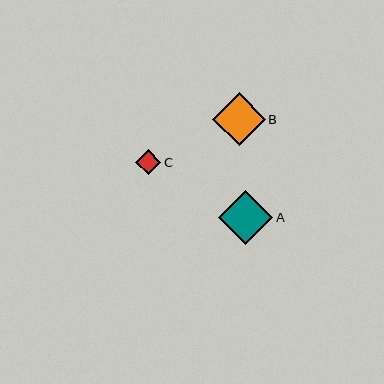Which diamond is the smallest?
Diamond C is the smallest with a size of approximately 25 pixels.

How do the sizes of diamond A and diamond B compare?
Diamond A and diamond B are approximately the same size.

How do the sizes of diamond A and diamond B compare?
Diamond A and diamond B are approximately the same size.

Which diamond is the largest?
Diamond A is the largest with a size of approximately 55 pixels.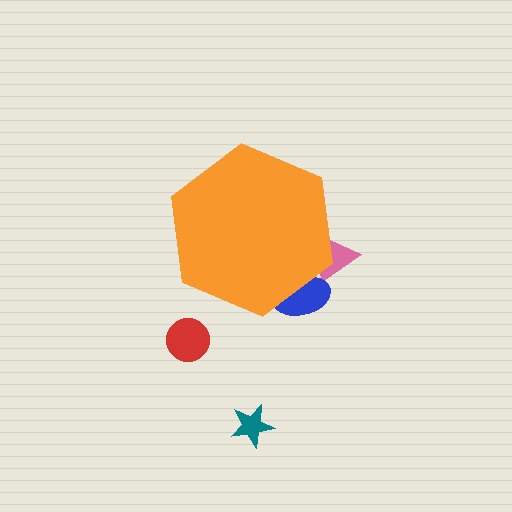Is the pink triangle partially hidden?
Yes, the pink triangle is partially hidden behind the orange hexagon.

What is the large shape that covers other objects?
An orange hexagon.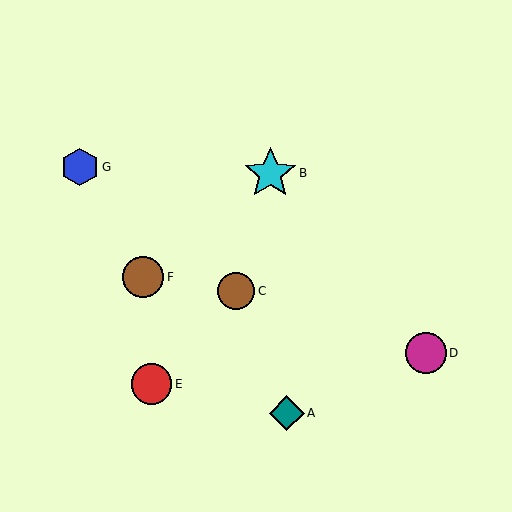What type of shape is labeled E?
Shape E is a red circle.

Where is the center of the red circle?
The center of the red circle is at (152, 384).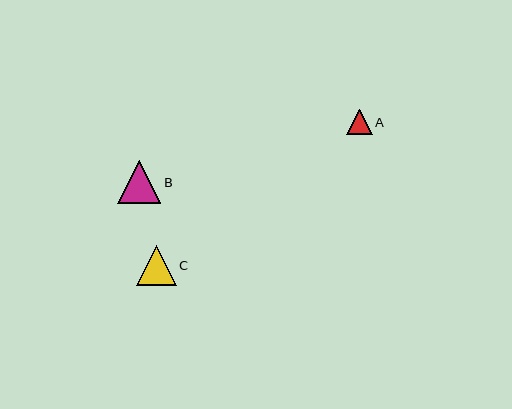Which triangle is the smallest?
Triangle A is the smallest with a size of approximately 26 pixels.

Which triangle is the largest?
Triangle B is the largest with a size of approximately 43 pixels.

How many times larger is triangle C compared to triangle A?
Triangle C is approximately 1.6 times the size of triangle A.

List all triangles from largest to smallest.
From largest to smallest: B, C, A.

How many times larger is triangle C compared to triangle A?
Triangle C is approximately 1.6 times the size of triangle A.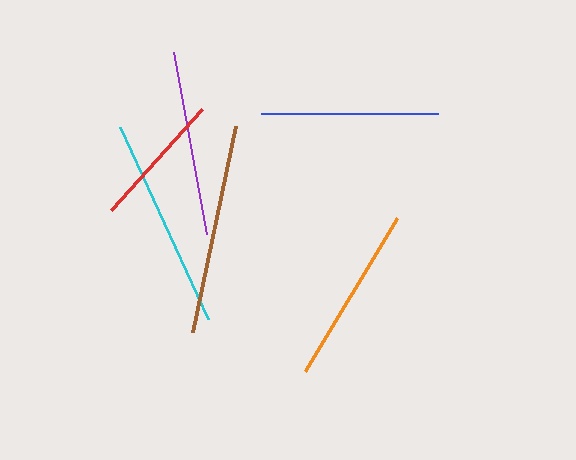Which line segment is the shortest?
The red line is the shortest at approximately 135 pixels.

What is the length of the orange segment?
The orange segment is approximately 179 pixels long.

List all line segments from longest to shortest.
From longest to shortest: brown, cyan, purple, orange, blue, red.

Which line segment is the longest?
The brown line is the longest at approximately 211 pixels.